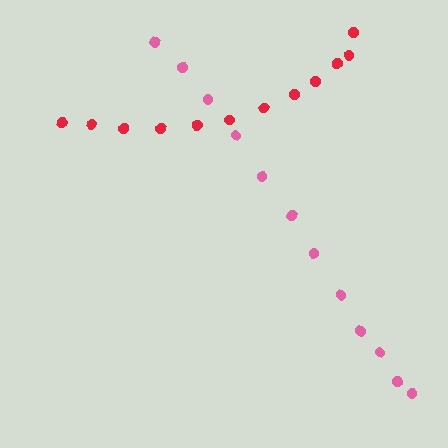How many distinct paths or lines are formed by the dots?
There are 2 distinct paths.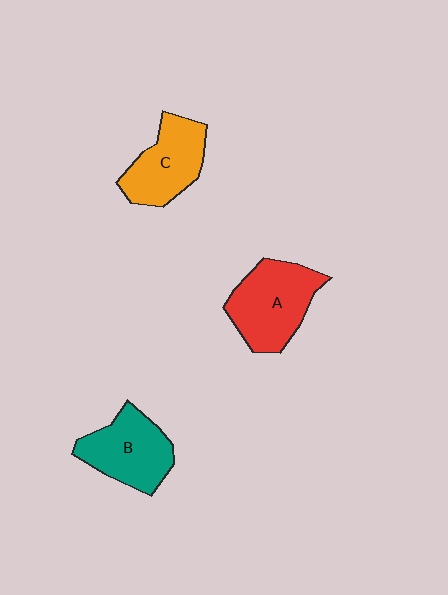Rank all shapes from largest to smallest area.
From largest to smallest: A (red), B (teal), C (orange).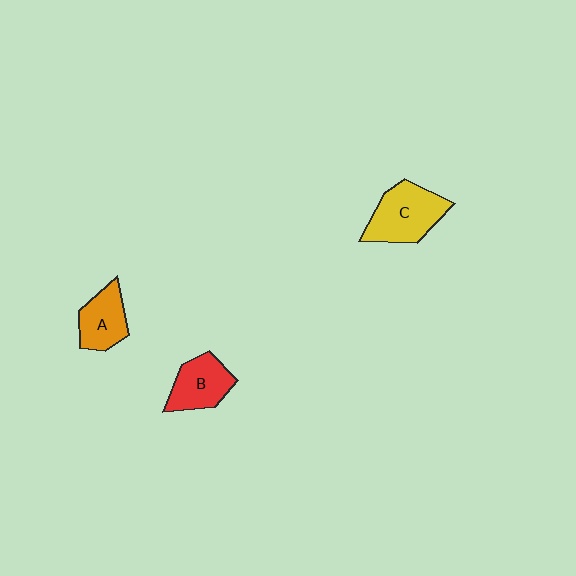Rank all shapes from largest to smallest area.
From largest to smallest: C (yellow), B (red), A (orange).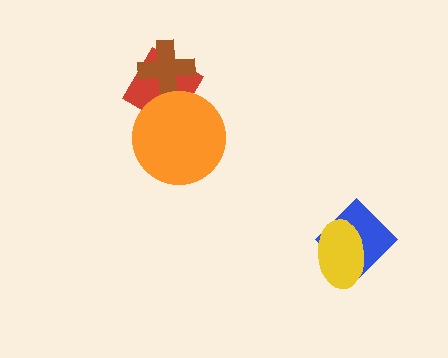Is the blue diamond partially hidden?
Yes, it is partially covered by another shape.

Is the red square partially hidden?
Yes, it is partially covered by another shape.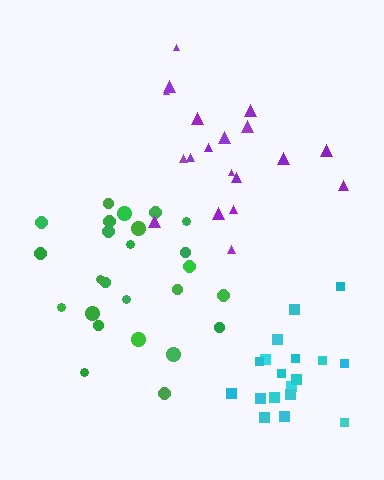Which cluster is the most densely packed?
Cyan.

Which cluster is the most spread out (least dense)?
Green.